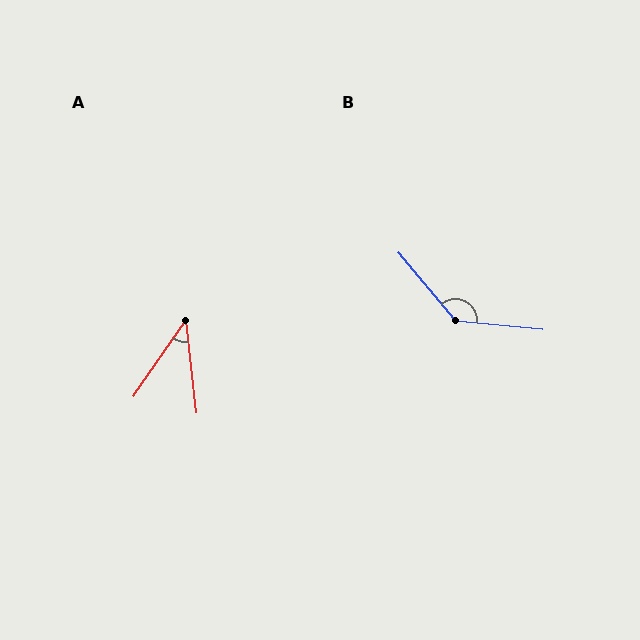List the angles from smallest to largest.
A (41°), B (136°).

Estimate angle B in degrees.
Approximately 136 degrees.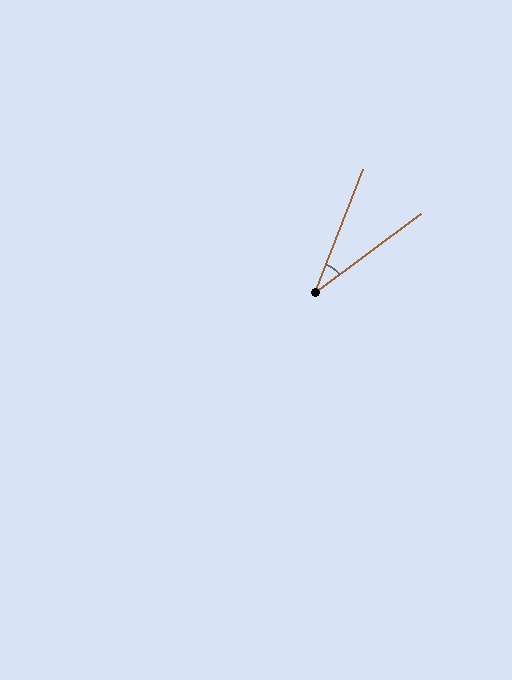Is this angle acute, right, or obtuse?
It is acute.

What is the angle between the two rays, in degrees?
Approximately 32 degrees.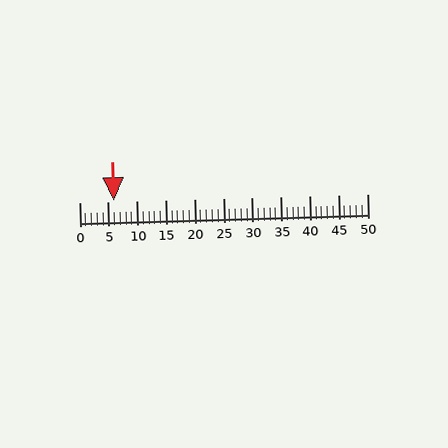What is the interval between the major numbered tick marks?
The major tick marks are spaced 5 units apart.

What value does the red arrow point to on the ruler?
The red arrow points to approximately 6.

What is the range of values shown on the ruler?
The ruler shows values from 0 to 50.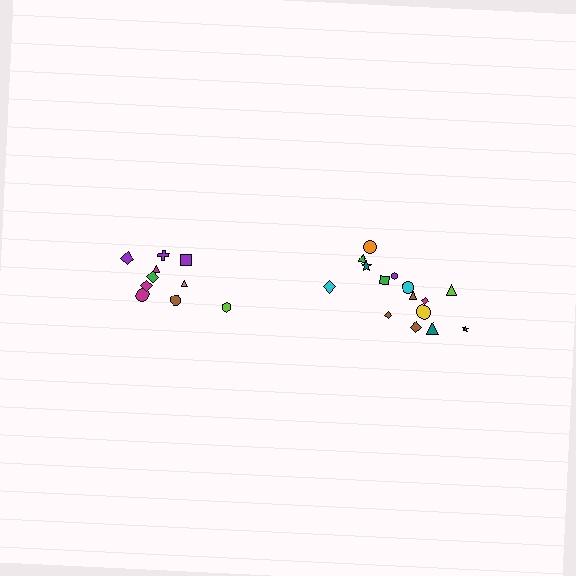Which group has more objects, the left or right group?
The right group.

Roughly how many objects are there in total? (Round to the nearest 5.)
Roughly 25 objects in total.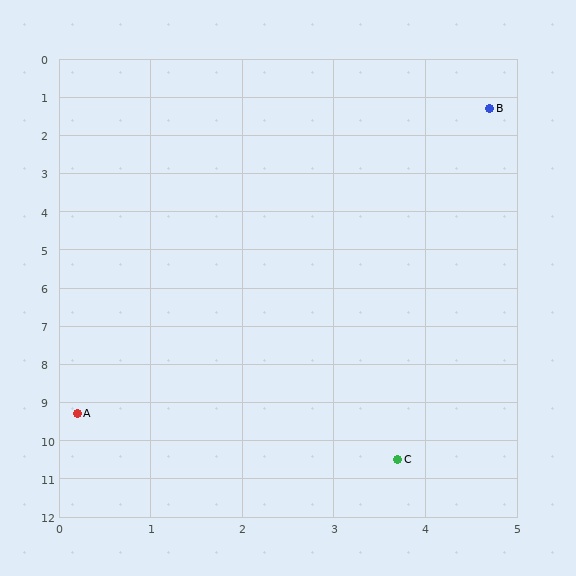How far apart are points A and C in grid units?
Points A and C are about 3.7 grid units apart.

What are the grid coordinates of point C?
Point C is at approximately (3.7, 10.5).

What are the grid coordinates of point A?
Point A is at approximately (0.2, 9.3).